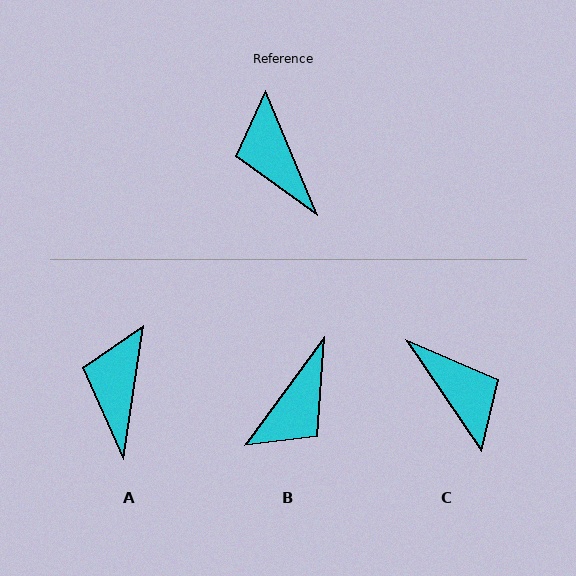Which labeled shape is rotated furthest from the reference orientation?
C, about 168 degrees away.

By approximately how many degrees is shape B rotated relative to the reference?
Approximately 122 degrees counter-clockwise.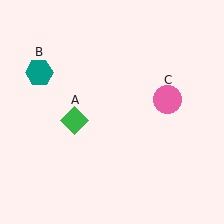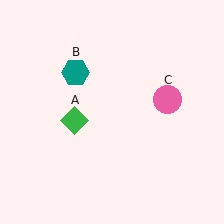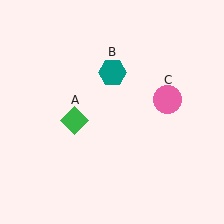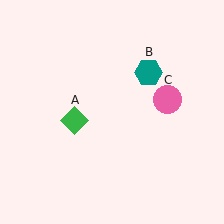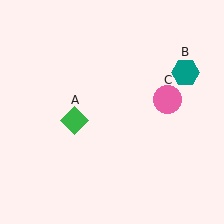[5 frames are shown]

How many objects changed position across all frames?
1 object changed position: teal hexagon (object B).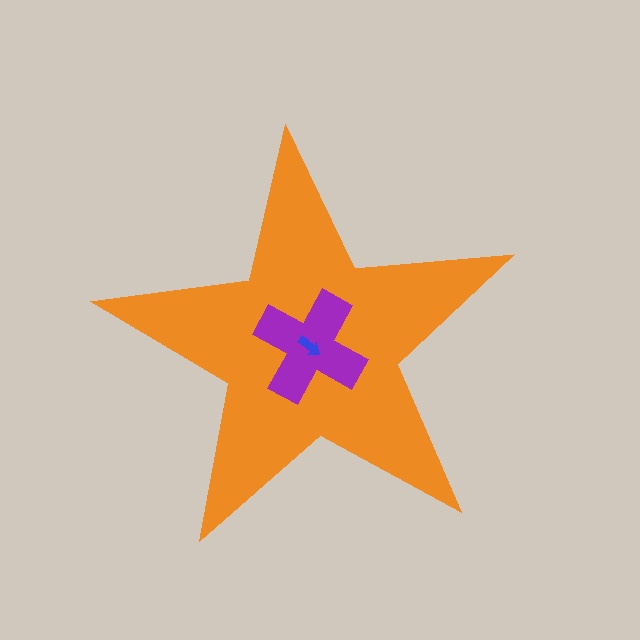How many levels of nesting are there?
3.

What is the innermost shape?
The blue arrow.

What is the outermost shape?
The orange star.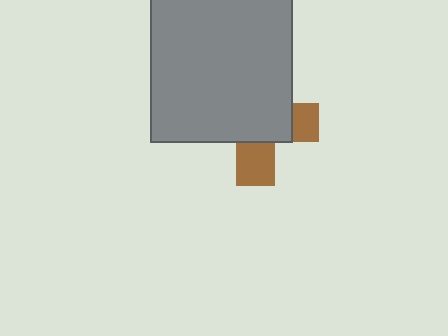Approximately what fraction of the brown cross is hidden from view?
Roughly 68% of the brown cross is hidden behind the gray rectangle.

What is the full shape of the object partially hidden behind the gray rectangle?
The partially hidden object is a brown cross.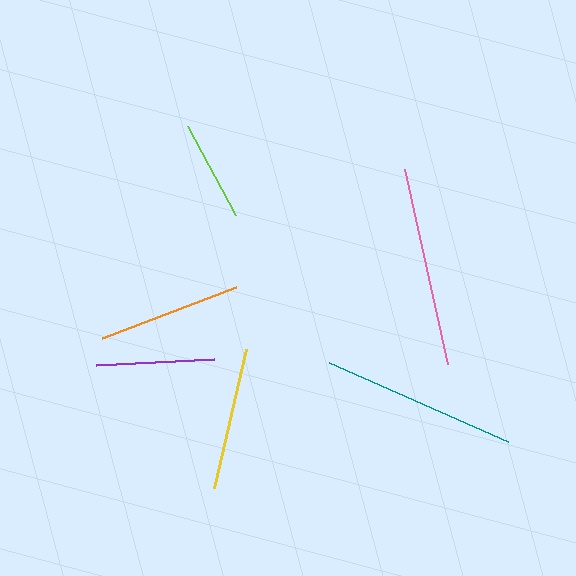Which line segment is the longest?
The pink line is the longest at approximately 200 pixels.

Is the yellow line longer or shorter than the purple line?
The yellow line is longer than the purple line.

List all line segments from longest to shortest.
From longest to shortest: pink, teal, orange, yellow, purple, lime.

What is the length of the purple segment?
The purple segment is approximately 118 pixels long.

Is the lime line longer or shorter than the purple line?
The purple line is longer than the lime line.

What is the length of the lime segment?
The lime segment is approximately 101 pixels long.